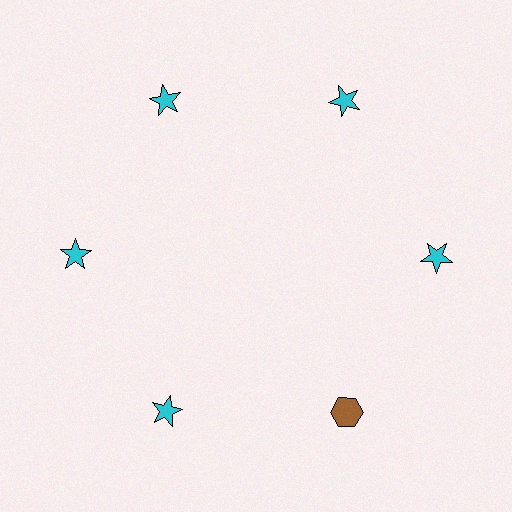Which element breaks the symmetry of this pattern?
The brown hexagon at roughly the 5 o'clock position breaks the symmetry. All other shapes are cyan stars.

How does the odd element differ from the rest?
It differs in both color (brown instead of cyan) and shape (hexagon instead of star).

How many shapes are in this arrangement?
There are 6 shapes arranged in a ring pattern.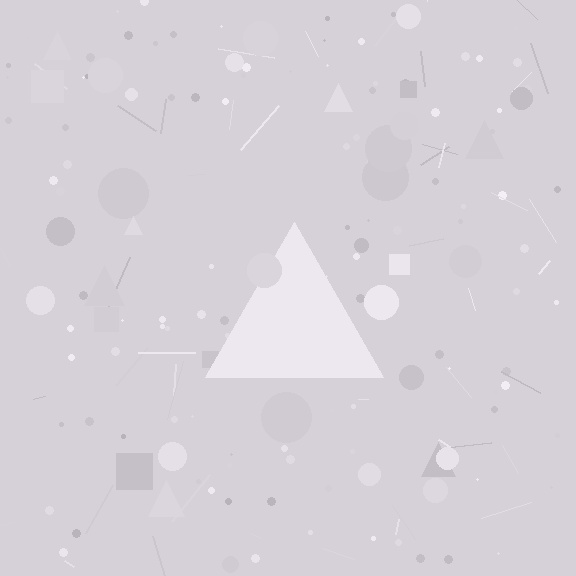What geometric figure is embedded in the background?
A triangle is embedded in the background.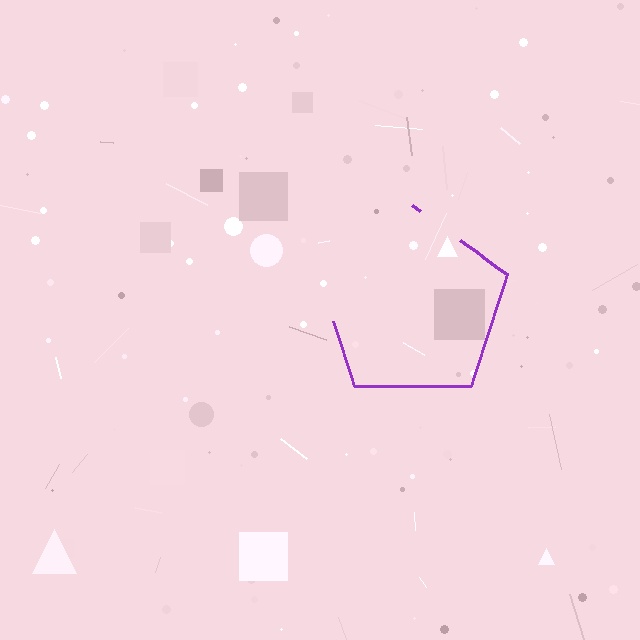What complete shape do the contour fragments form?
The contour fragments form a pentagon.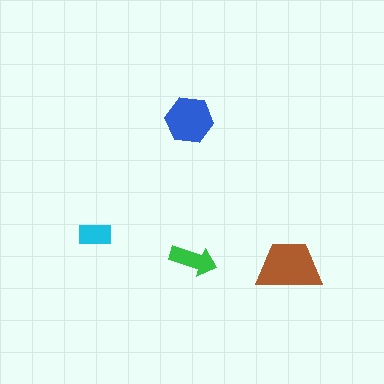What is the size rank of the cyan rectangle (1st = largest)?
4th.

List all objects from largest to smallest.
The brown trapezoid, the blue hexagon, the green arrow, the cyan rectangle.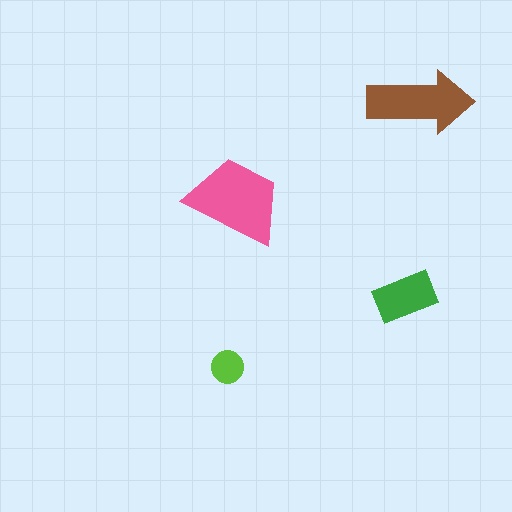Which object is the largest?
The pink trapezoid.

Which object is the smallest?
The lime circle.